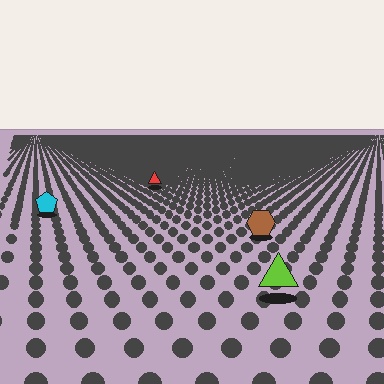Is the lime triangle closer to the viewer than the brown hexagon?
Yes. The lime triangle is closer — you can tell from the texture gradient: the ground texture is coarser near it.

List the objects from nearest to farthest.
From nearest to farthest: the lime triangle, the brown hexagon, the cyan pentagon, the red triangle.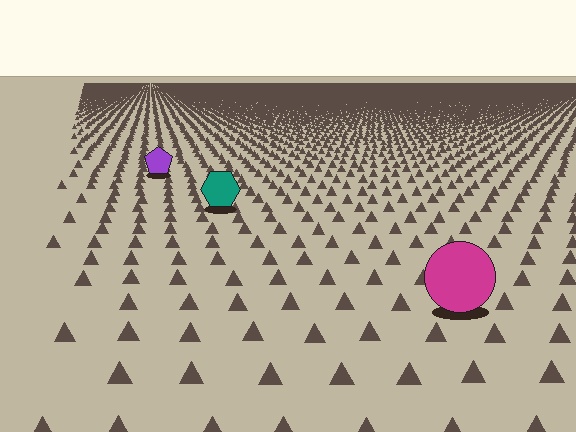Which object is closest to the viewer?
The magenta circle is closest. The texture marks near it are larger and more spread out.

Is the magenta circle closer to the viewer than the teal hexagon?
Yes. The magenta circle is closer — you can tell from the texture gradient: the ground texture is coarser near it.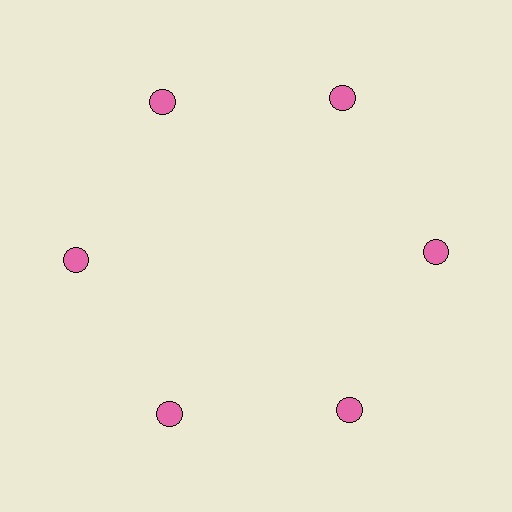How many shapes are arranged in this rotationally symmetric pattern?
There are 6 shapes, arranged in 6 groups of 1.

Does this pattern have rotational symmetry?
Yes, this pattern has 6-fold rotational symmetry. It looks the same after rotating 60 degrees around the center.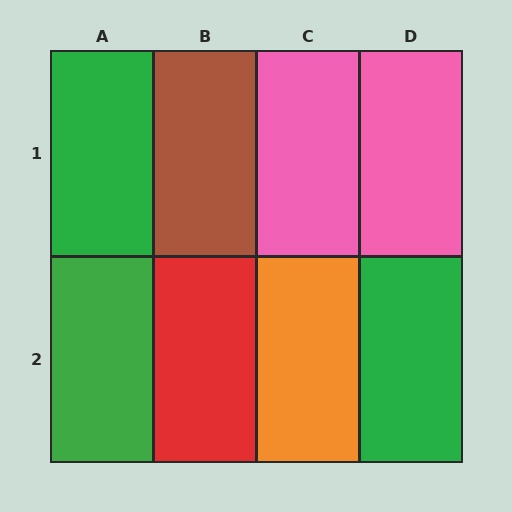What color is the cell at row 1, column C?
Pink.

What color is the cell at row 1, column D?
Pink.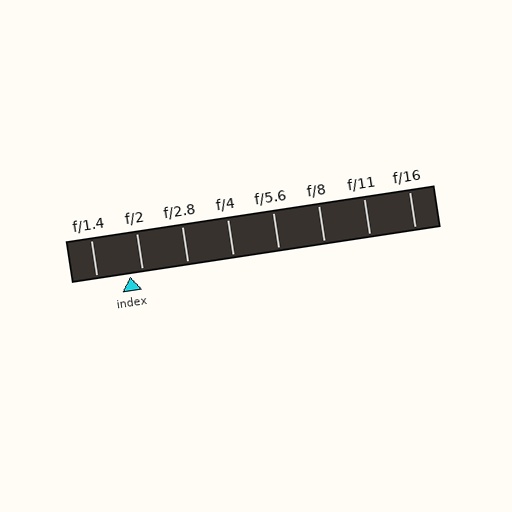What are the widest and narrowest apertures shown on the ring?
The widest aperture shown is f/1.4 and the narrowest is f/16.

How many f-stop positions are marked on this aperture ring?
There are 8 f-stop positions marked.